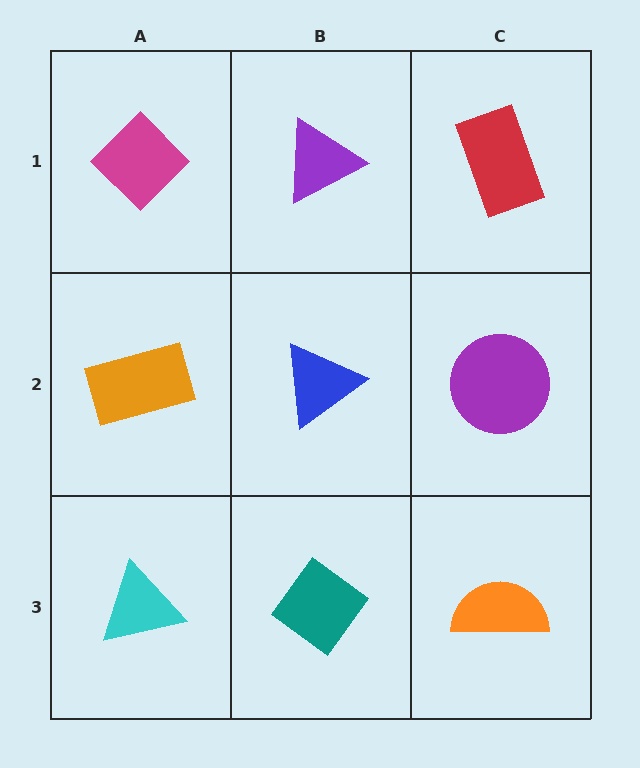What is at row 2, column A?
An orange rectangle.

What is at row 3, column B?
A teal diamond.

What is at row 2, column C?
A purple circle.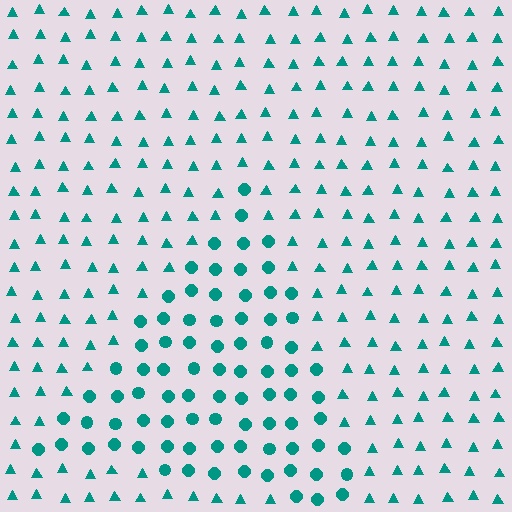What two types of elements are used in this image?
The image uses circles inside the triangle region and triangles outside it.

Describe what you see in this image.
The image is filled with small teal elements arranged in a uniform grid. A triangle-shaped region contains circles, while the surrounding area contains triangles. The boundary is defined purely by the change in element shape.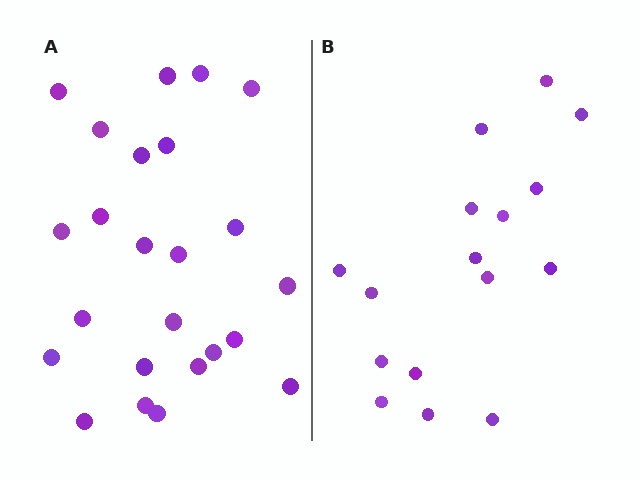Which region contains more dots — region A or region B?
Region A (the left region) has more dots.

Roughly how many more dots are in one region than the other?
Region A has roughly 8 or so more dots than region B.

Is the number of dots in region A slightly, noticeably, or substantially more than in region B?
Region A has substantially more. The ratio is roughly 1.5 to 1.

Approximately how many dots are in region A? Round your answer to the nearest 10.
About 20 dots. (The exact count is 24, which rounds to 20.)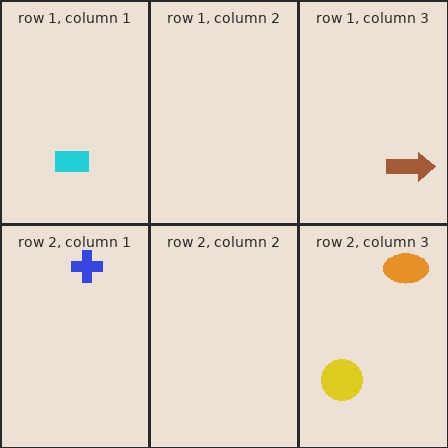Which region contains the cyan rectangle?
The row 1, column 1 region.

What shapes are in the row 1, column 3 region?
The brown arrow.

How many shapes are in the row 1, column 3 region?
1.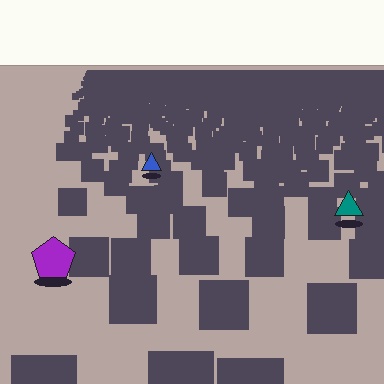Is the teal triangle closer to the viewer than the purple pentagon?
No. The purple pentagon is closer — you can tell from the texture gradient: the ground texture is coarser near it.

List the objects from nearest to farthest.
From nearest to farthest: the purple pentagon, the teal triangle, the blue triangle.